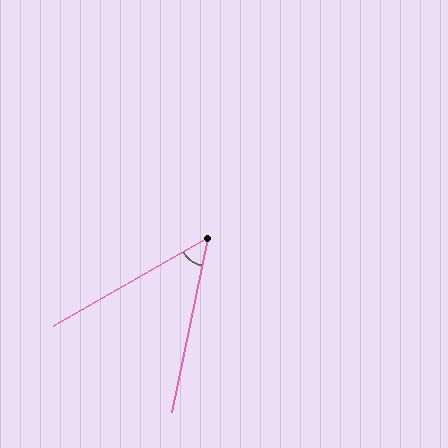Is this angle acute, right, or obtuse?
It is acute.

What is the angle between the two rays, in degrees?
Approximately 49 degrees.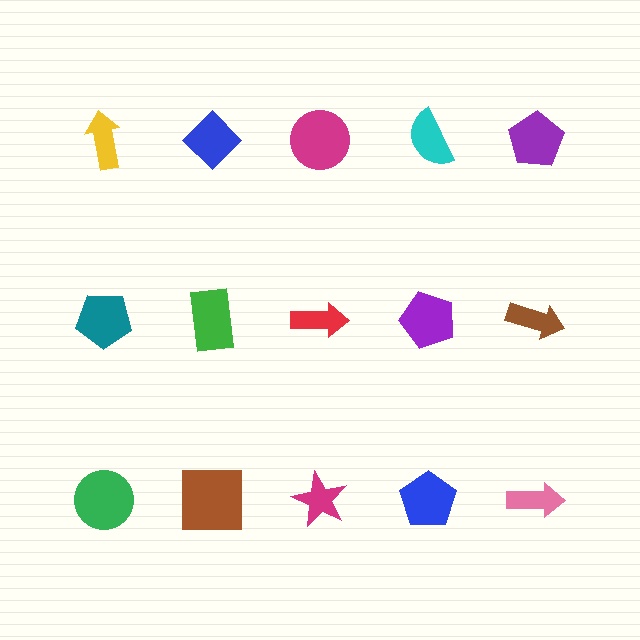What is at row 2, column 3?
A red arrow.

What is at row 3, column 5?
A pink arrow.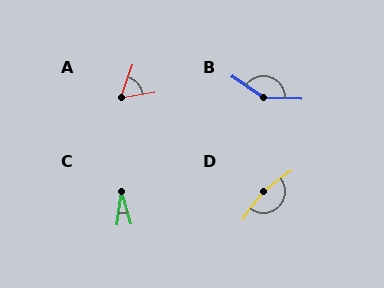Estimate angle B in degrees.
Approximately 147 degrees.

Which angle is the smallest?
C, at approximately 24 degrees.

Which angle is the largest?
D, at approximately 164 degrees.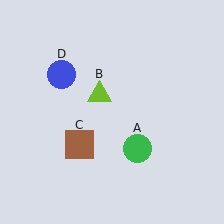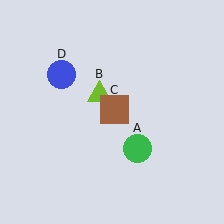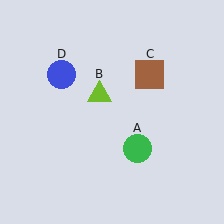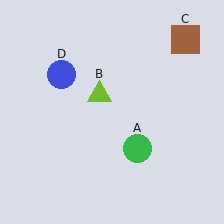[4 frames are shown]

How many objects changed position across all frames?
1 object changed position: brown square (object C).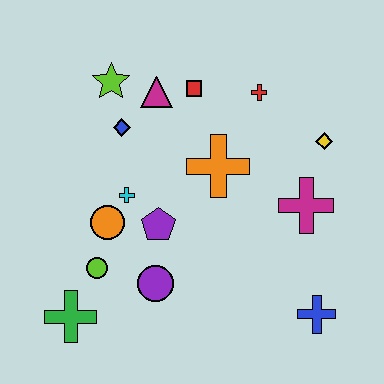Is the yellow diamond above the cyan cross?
Yes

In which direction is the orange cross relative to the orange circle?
The orange cross is to the right of the orange circle.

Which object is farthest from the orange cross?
The green cross is farthest from the orange cross.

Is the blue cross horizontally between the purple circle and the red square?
No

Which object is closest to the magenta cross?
The yellow diamond is closest to the magenta cross.